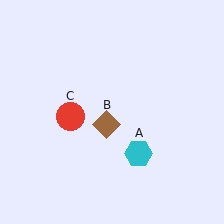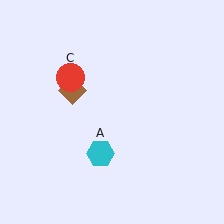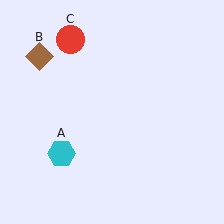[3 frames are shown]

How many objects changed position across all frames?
3 objects changed position: cyan hexagon (object A), brown diamond (object B), red circle (object C).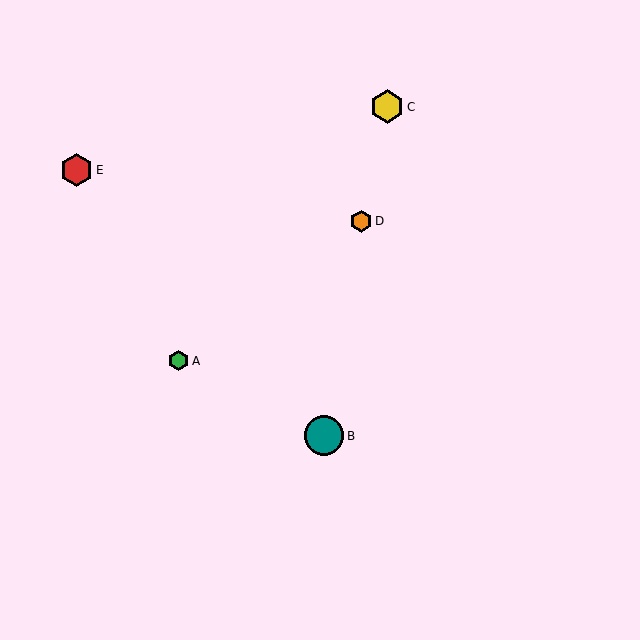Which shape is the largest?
The teal circle (labeled B) is the largest.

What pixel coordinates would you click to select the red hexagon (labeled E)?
Click at (77, 170) to select the red hexagon E.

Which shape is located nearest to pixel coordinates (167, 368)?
The green hexagon (labeled A) at (178, 361) is nearest to that location.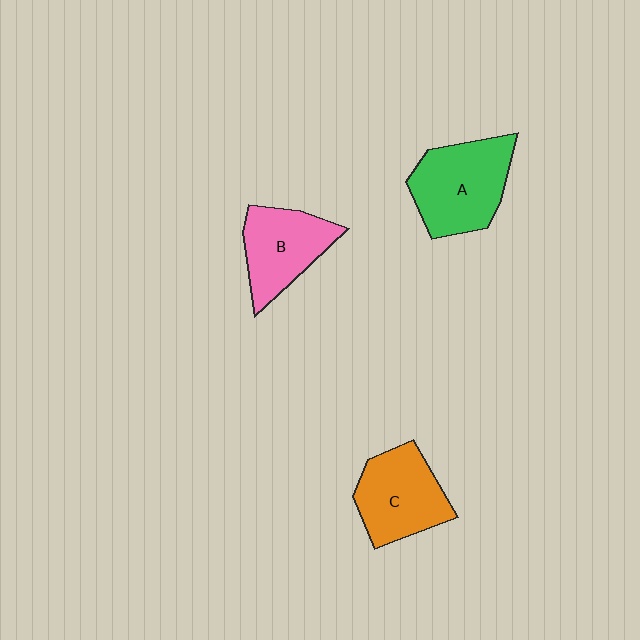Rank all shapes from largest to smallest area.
From largest to smallest: A (green), C (orange), B (pink).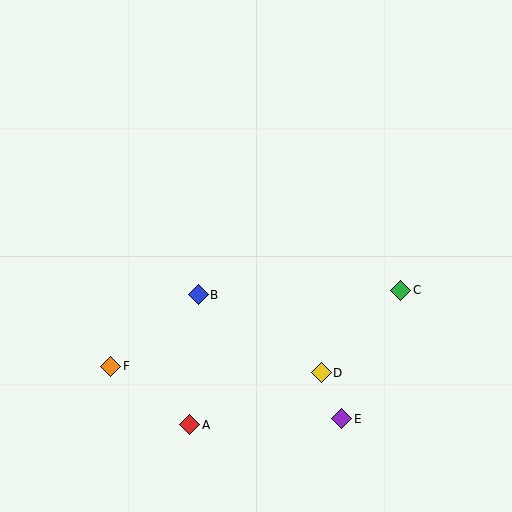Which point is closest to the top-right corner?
Point C is closest to the top-right corner.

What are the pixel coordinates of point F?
Point F is at (111, 366).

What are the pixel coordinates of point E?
Point E is at (342, 419).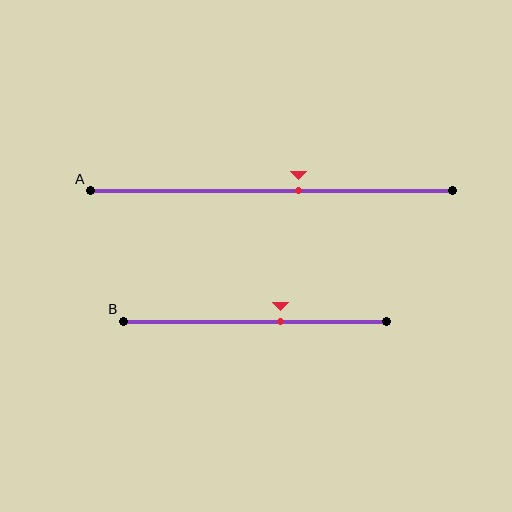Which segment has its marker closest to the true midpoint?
Segment A has its marker closest to the true midpoint.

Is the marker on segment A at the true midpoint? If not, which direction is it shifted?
No, the marker on segment A is shifted to the right by about 8% of the segment length.